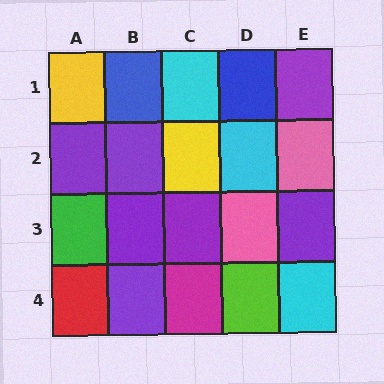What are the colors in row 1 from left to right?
Yellow, blue, cyan, blue, purple.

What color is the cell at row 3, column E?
Purple.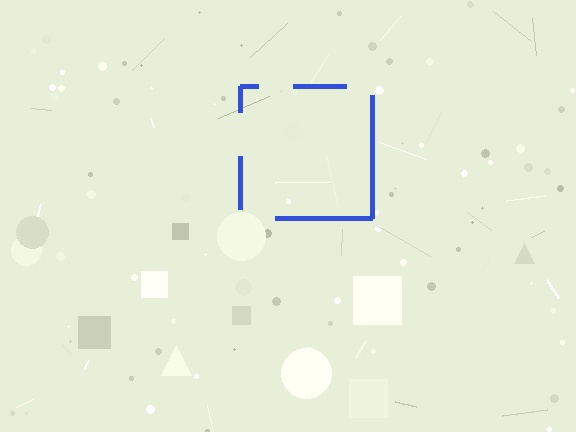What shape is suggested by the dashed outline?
The dashed outline suggests a square.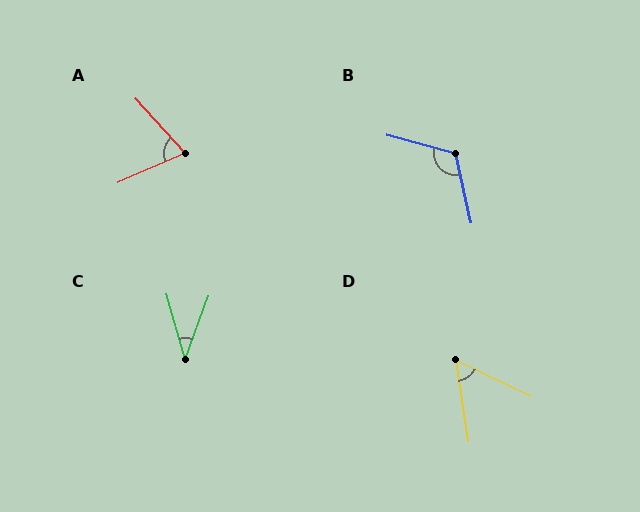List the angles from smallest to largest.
C (36°), D (56°), A (71°), B (118°).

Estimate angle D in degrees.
Approximately 56 degrees.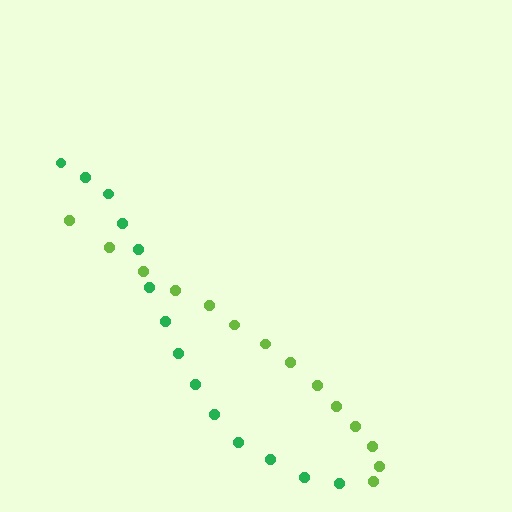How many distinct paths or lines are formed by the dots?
There are 2 distinct paths.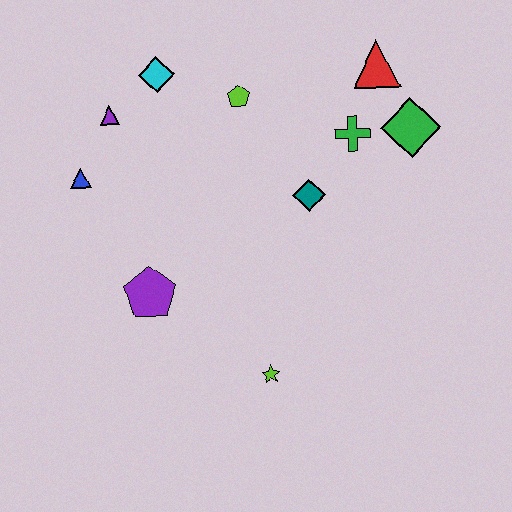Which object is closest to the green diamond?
The green cross is closest to the green diamond.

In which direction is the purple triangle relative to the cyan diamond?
The purple triangle is to the left of the cyan diamond.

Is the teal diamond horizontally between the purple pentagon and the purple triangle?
No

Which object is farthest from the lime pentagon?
The lime star is farthest from the lime pentagon.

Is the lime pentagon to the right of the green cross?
No